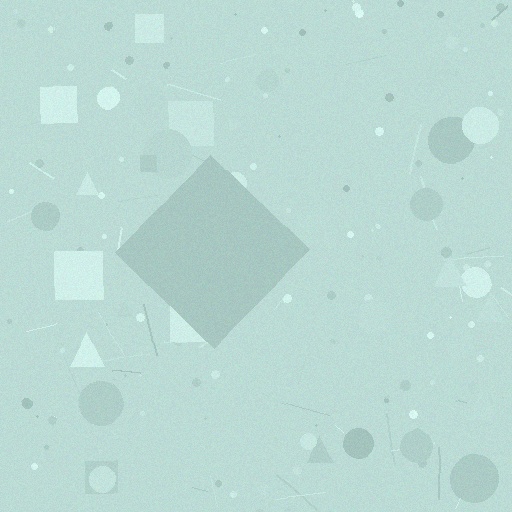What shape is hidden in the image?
A diamond is hidden in the image.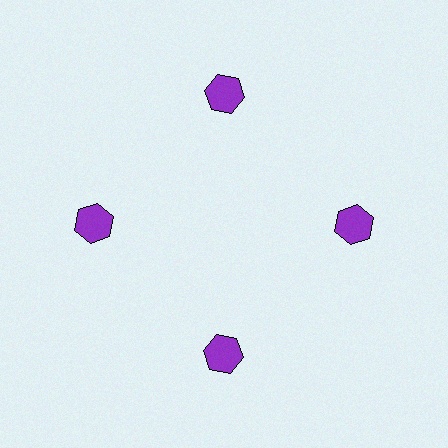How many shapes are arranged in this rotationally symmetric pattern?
There are 4 shapes, arranged in 4 groups of 1.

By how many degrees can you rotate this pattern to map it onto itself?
The pattern maps onto itself every 90 degrees of rotation.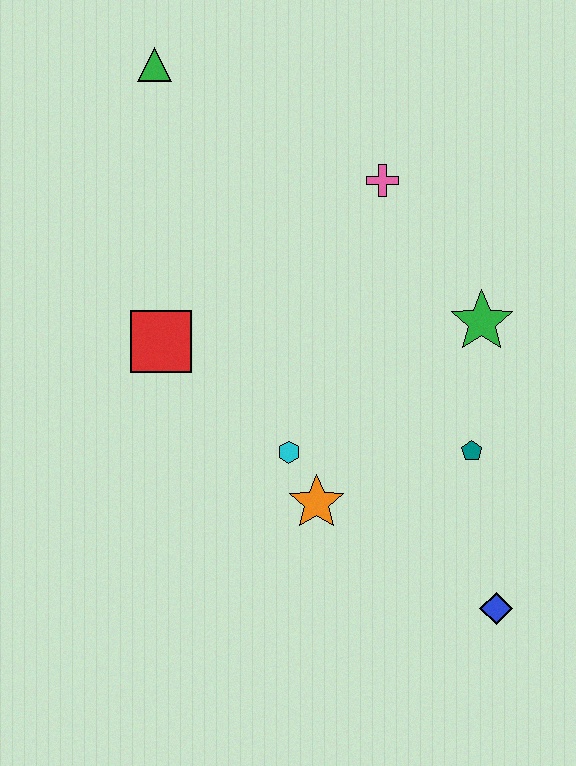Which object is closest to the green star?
The teal pentagon is closest to the green star.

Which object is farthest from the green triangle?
The blue diamond is farthest from the green triangle.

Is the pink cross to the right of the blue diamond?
No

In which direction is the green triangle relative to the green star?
The green triangle is to the left of the green star.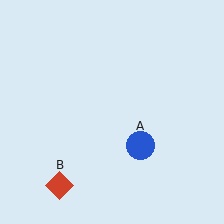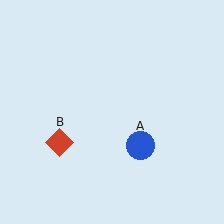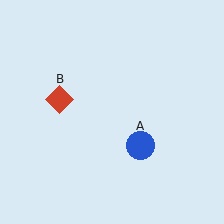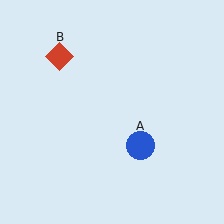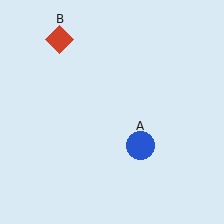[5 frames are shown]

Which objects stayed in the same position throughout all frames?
Blue circle (object A) remained stationary.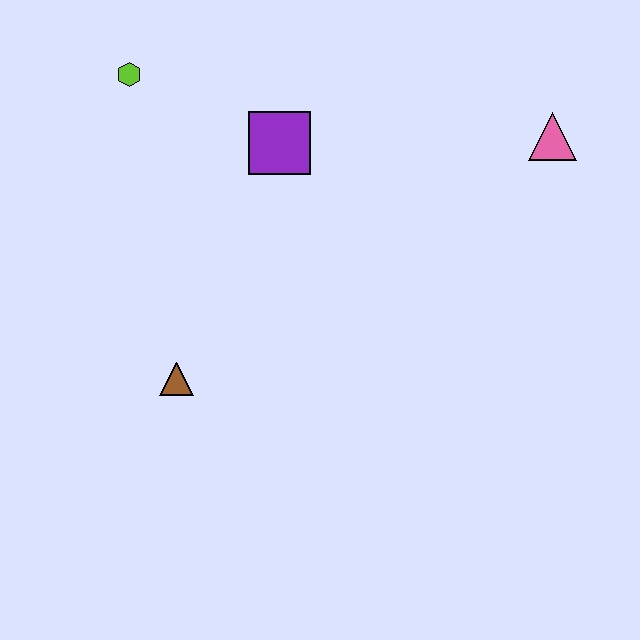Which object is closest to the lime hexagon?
The purple square is closest to the lime hexagon.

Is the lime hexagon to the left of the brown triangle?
Yes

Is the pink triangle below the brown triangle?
No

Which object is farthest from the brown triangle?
The pink triangle is farthest from the brown triangle.